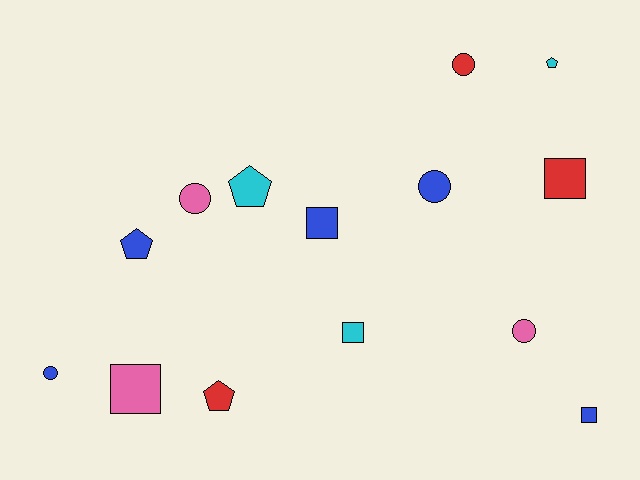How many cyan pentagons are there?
There are 2 cyan pentagons.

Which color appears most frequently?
Blue, with 5 objects.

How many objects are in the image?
There are 14 objects.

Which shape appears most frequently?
Circle, with 5 objects.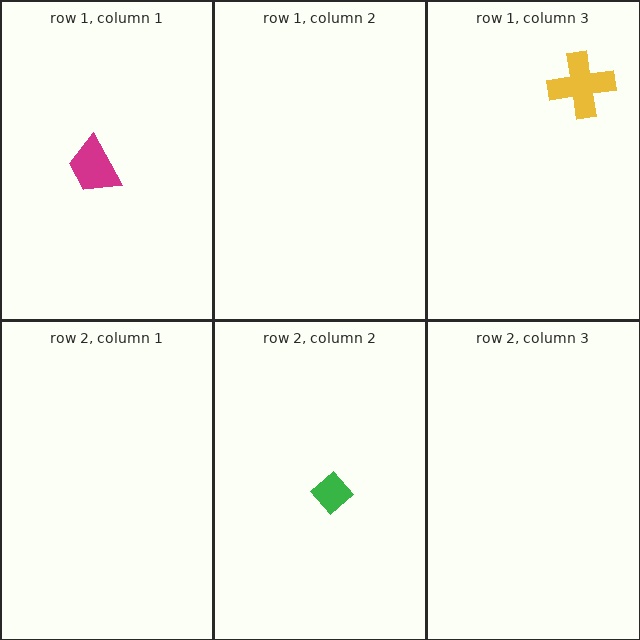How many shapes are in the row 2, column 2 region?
1.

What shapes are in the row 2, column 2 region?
The green diamond.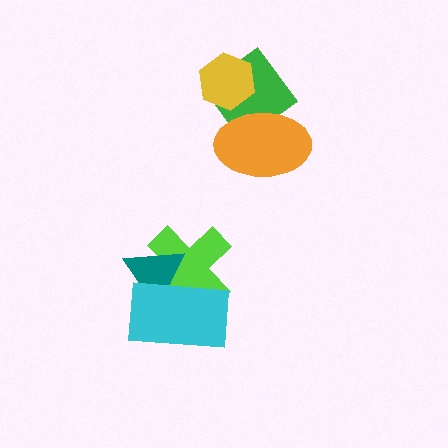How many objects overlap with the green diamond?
2 objects overlap with the green diamond.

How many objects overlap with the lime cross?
2 objects overlap with the lime cross.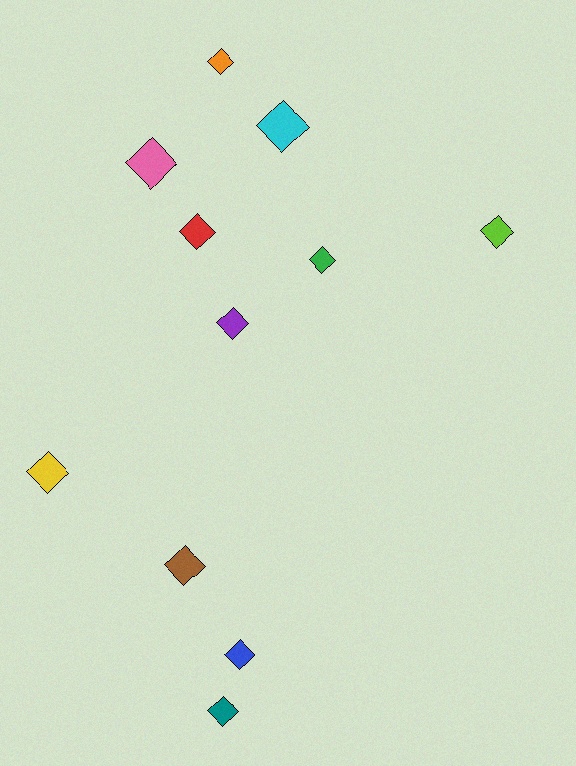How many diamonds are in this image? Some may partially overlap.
There are 11 diamonds.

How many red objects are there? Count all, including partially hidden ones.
There is 1 red object.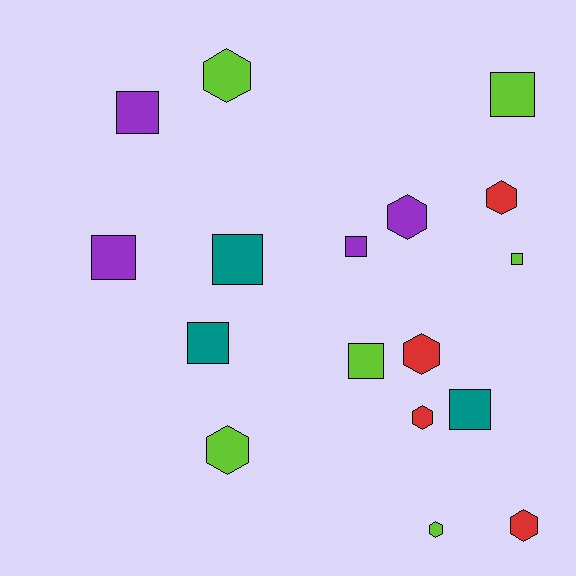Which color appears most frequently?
Lime, with 6 objects.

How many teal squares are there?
There are 3 teal squares.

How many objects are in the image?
There are 17 objects.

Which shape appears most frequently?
Square, with 9 objects.